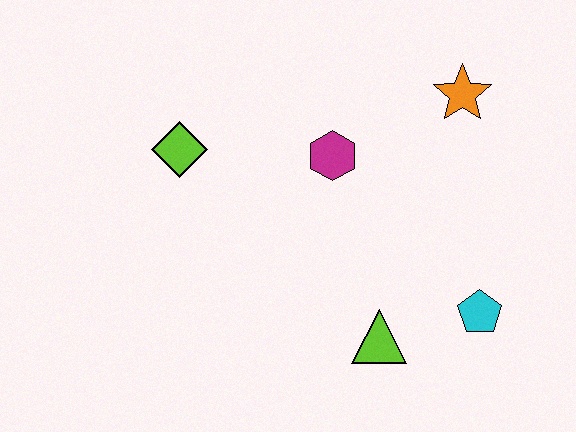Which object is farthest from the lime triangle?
The lime diamond is farthest from the lime triangle.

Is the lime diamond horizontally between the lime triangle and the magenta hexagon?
No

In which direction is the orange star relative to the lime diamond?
The orange star is to the right of the lime diamond.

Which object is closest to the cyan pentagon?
The lime triangle is closest to the cyan pentagon.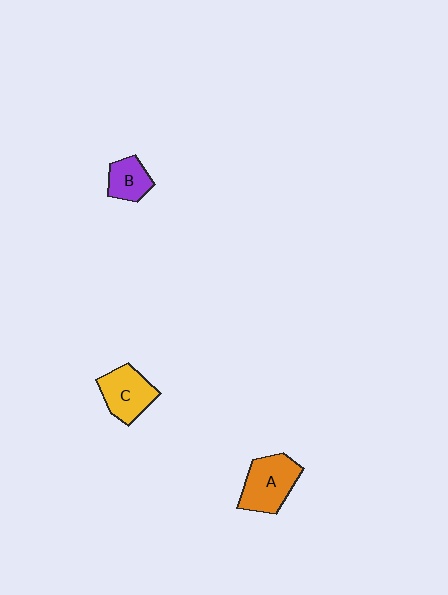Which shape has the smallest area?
Shape B (purple).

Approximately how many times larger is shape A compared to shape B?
Approximately 1.7 times.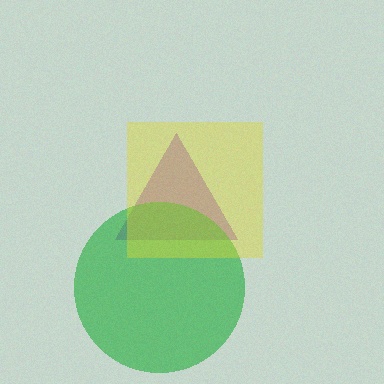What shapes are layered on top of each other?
The layered shapes are: a purple triangle, a green circle, a yellow square.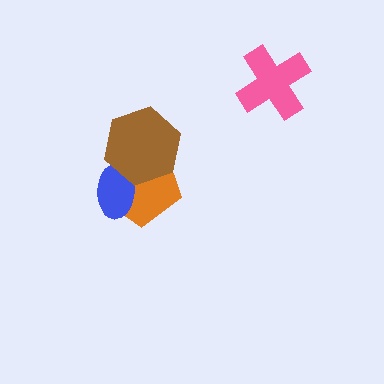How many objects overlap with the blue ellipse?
2 objects overlap with the blue ellipse.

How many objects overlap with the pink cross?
0 objects overlap with the pink cross.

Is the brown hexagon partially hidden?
No, no other shape covers it.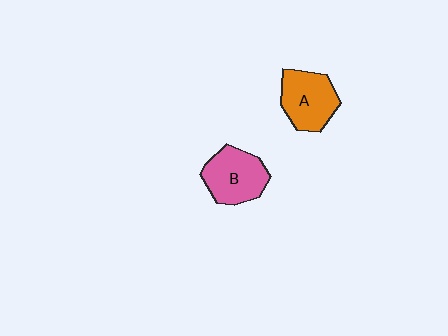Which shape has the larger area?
Shape B (pink).